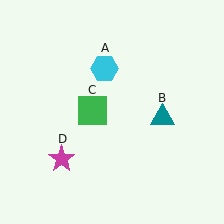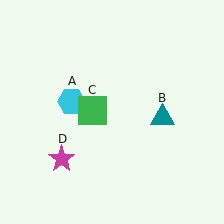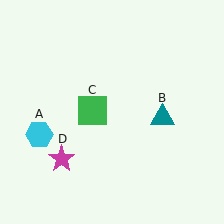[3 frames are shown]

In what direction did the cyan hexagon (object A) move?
The cyan hexagon (object A) moved down and to the left.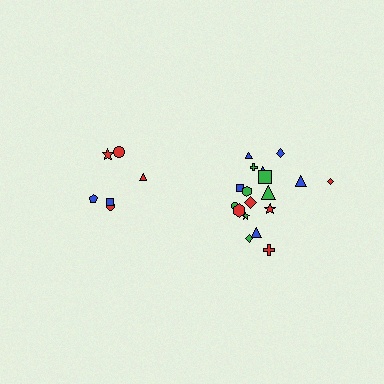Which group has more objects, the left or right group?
The right group.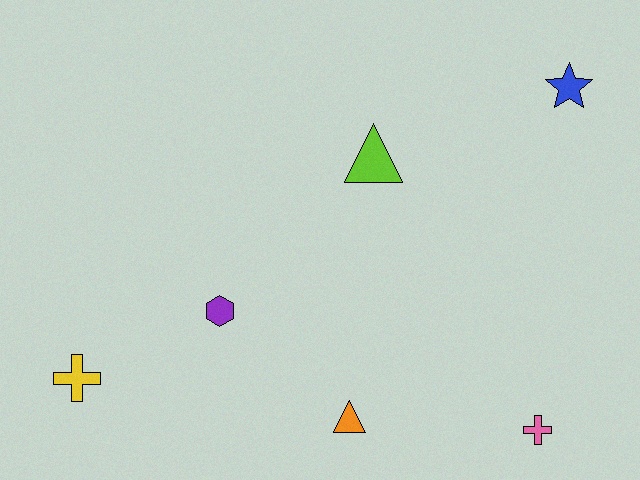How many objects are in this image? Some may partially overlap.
There are 6 objects.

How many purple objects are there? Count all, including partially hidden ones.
There is 1 purple object.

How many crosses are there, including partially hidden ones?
There are 2 crosses.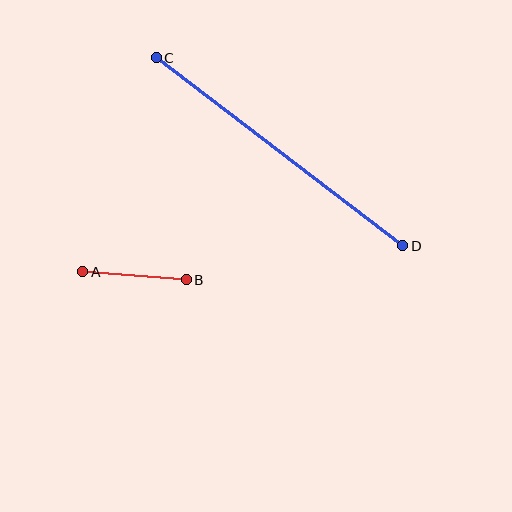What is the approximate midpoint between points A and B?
The midpoint is at approximately (134, 276) pixels.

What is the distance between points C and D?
The distance is approximately 310 pixels.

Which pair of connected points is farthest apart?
Points C and D are farthest apart.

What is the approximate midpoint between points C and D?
The midpoint is at approximately (279, 152) pixels.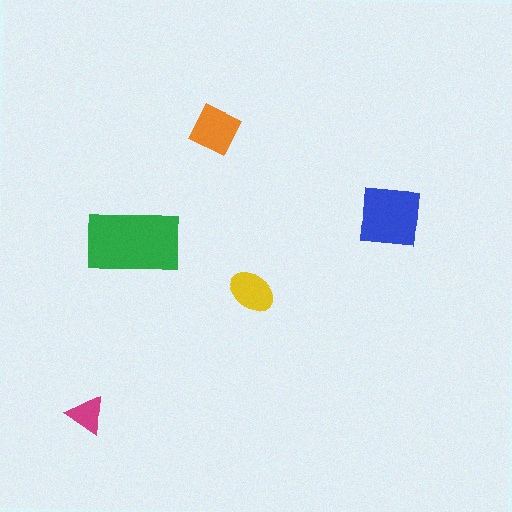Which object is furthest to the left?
The magenta triangle is leftmost.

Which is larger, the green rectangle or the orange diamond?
The green rectangle.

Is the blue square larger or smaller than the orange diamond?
Larger.